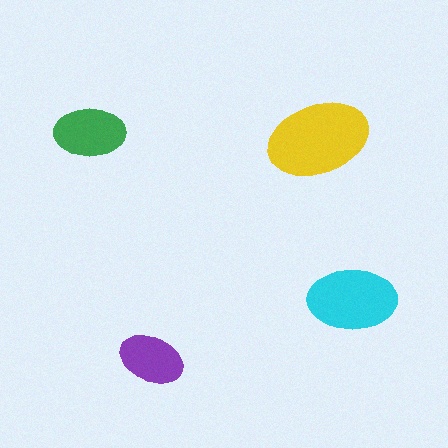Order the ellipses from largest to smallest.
the yellow one, the cyan one, the green one, the purple one.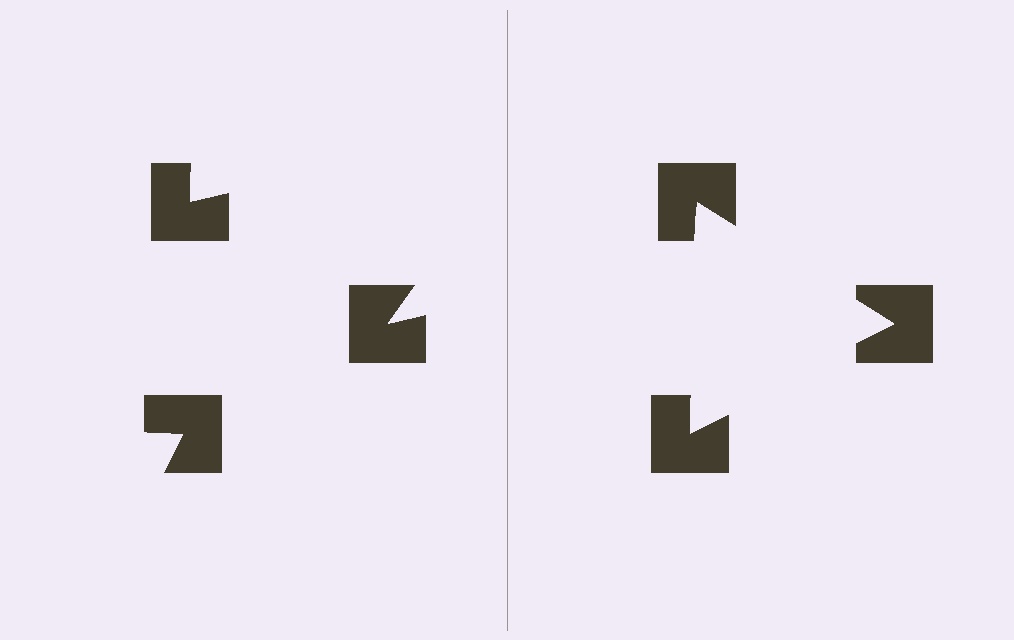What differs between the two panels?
The notched squares are positioned identically on both sides; only the wedge orientations differ. On the right they align to a triangle; on the left they are misaligned.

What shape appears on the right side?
An illusory triangle.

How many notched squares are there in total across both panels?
6 — 3 on each side.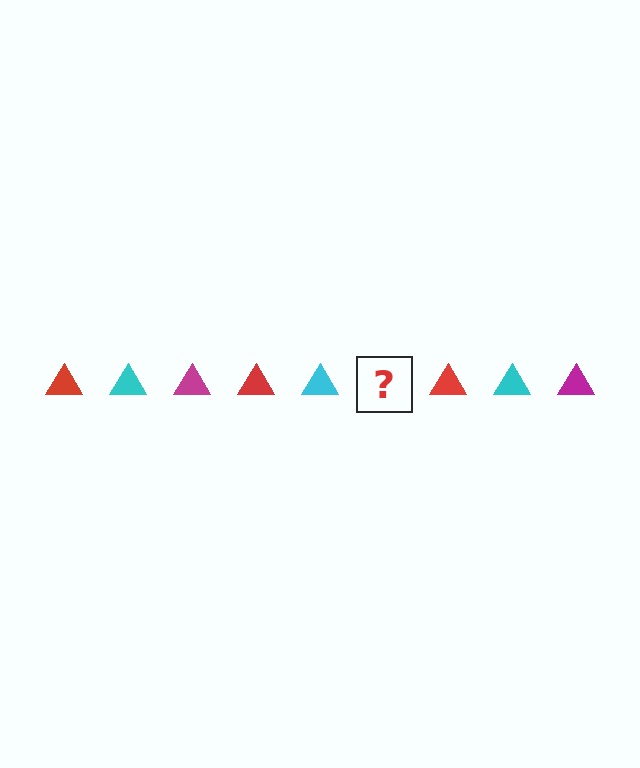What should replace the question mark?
The question mark should be replaced with a magenta triangle.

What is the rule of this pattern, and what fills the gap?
The rule is that the pattern cycles through red, cyan, magenta triangles. The gap should be filled with a magenta triangle.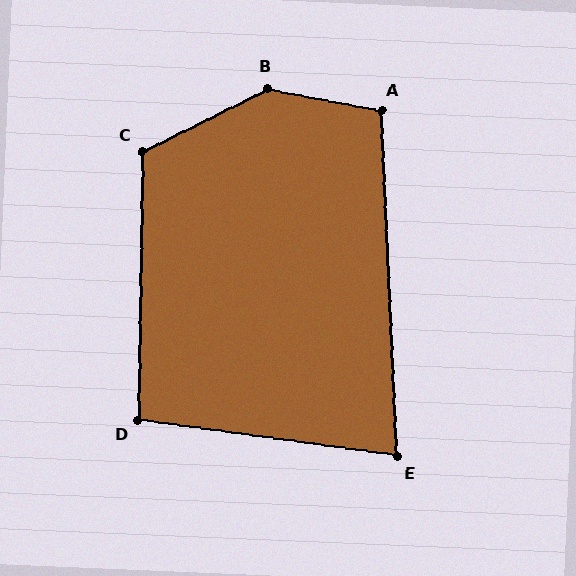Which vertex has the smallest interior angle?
E, at approximately 80 degrees.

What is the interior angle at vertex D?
Approximately 97 degrees (obtuse).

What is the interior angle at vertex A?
Approximately 104 degrees (obtuse).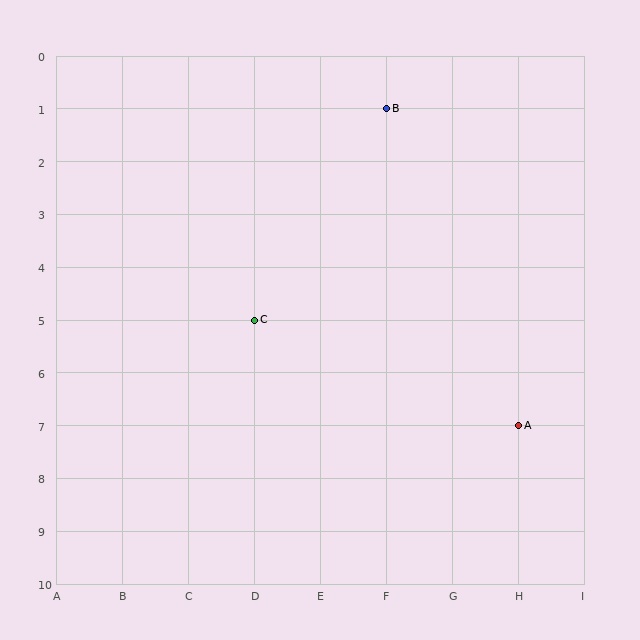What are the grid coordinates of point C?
Point C is at grid coordinates (D, 5).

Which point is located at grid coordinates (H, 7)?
Point A is at (H, 7).